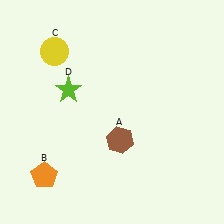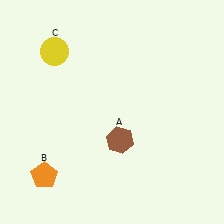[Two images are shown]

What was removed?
The lime star (D) was removed in Image 2.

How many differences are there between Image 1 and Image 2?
There is 1 difference between the two images.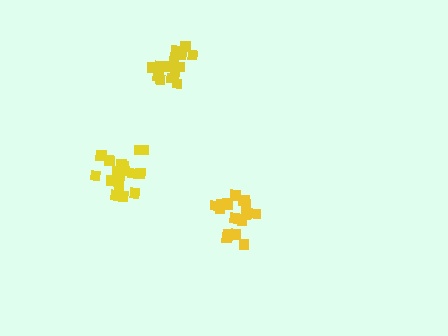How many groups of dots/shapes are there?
There are 3 groups.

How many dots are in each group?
Group 1: 17 dots, Group 2: 20 dots, Group 3: 15 dots (52 total).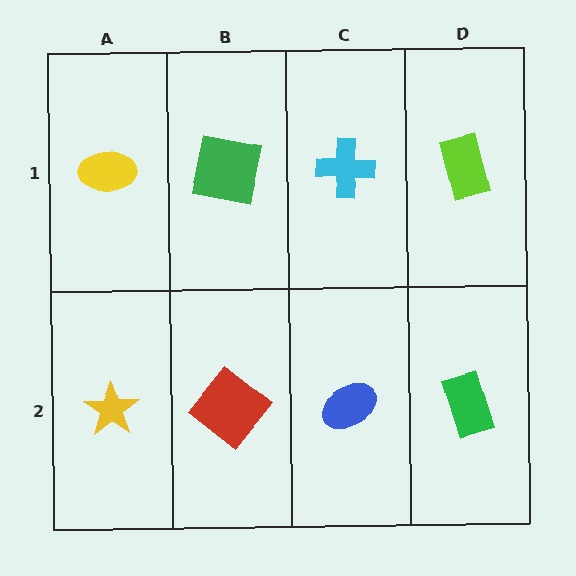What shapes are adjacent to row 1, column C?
A blue ellipse (row 2, column C), a green square (row 1, column B), a lime rectangle (row 1, column D).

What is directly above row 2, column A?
A yellow ellipse.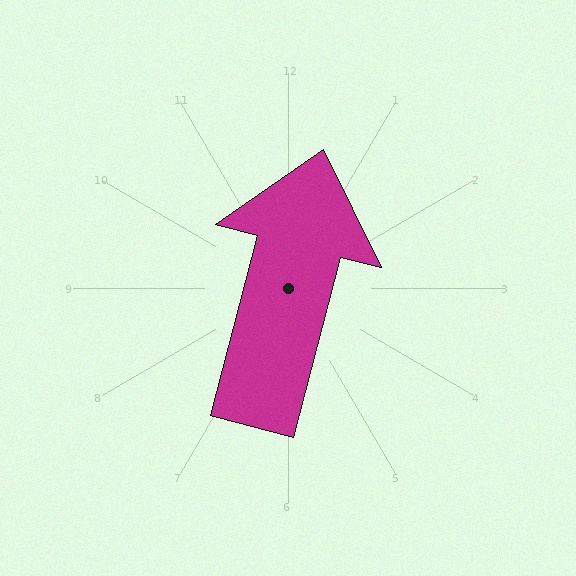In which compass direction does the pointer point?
North.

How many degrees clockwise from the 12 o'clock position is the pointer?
Approximately 14 degrees.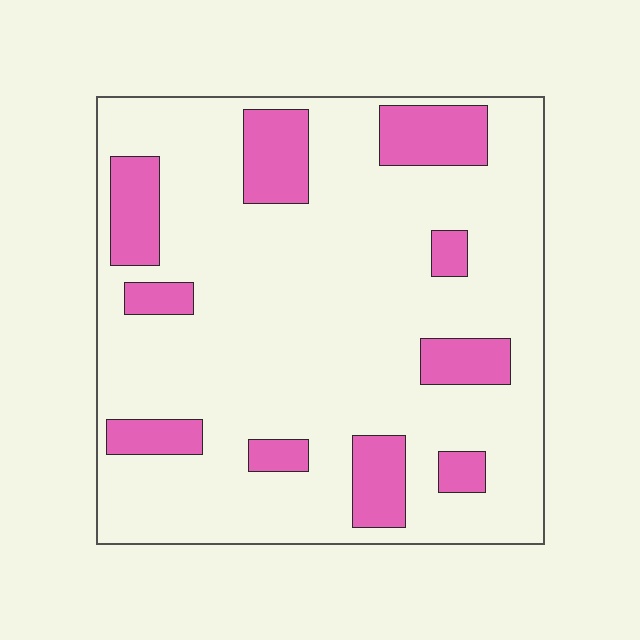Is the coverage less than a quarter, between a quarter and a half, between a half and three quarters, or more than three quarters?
Less than a quarter.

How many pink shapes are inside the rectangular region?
10.